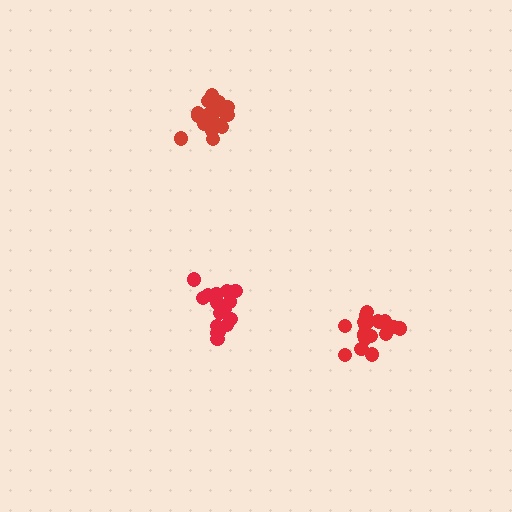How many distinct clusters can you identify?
There are 3 distinct clusters.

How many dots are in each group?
Group 1: 16 dots, Group 2: 17 dots, Group 3: 20 dots (53 total).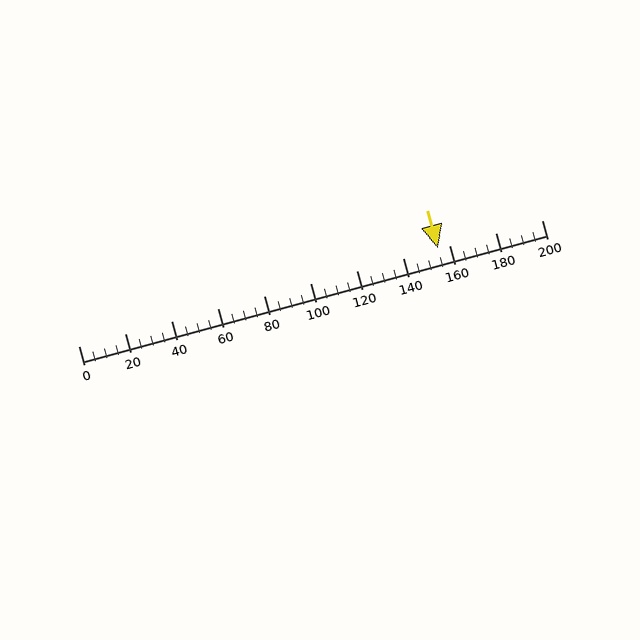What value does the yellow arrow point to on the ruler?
The yellow arrow points to approximately 155.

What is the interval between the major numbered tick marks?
The major tick marks are spaced 20 units apart.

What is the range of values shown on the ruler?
The ruler shows values from 0 to 200.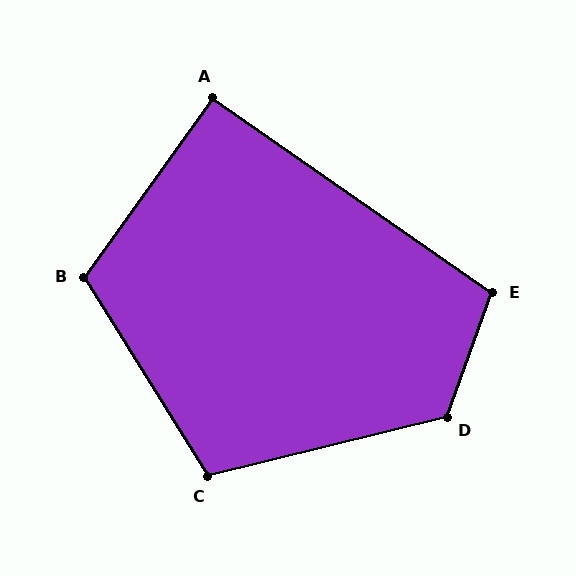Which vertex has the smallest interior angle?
A, at approximately 91 degrees.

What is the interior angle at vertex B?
Approximately 112 degrees (obtuse).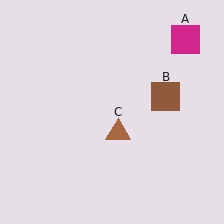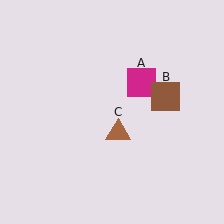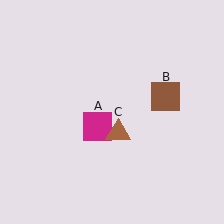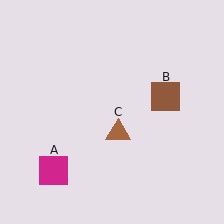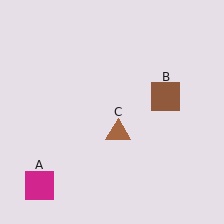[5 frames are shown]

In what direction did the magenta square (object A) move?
The magenta square (object A) moved down and to the left.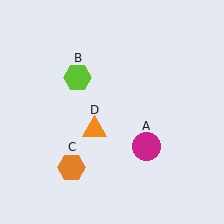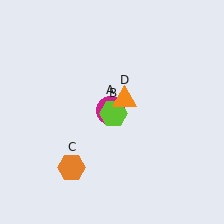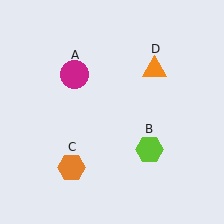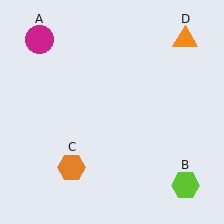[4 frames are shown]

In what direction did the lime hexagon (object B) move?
The lime hexagon (object B) moved down and to the right.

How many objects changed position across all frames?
3 objects changed position: magenta circle (object A), lime hexagon (object B), orange triangle (object D).